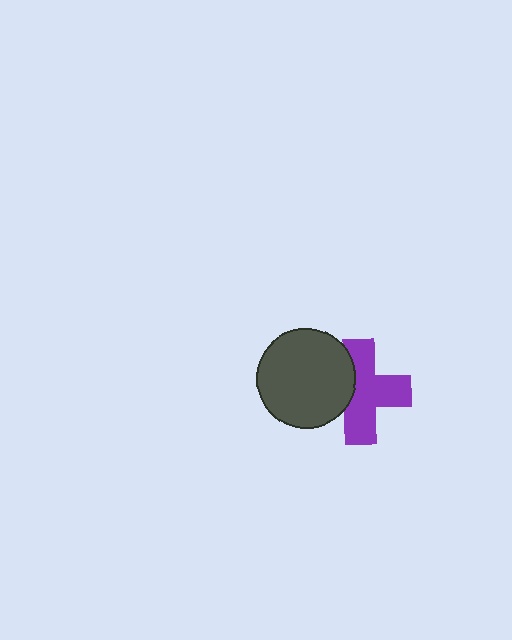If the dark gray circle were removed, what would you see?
You would see the complete purple cross.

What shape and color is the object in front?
The object in front is a dark gray circle.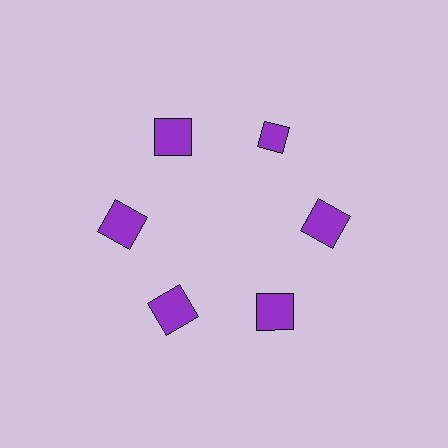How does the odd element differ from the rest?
It has a different shape: diamond instead of square.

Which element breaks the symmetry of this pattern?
The purple diamond at roughly the 1 o'clock position breaks the symmetry. All other shapes are purple squares.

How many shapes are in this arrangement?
There are 6 shapes arranged in a ring pattern.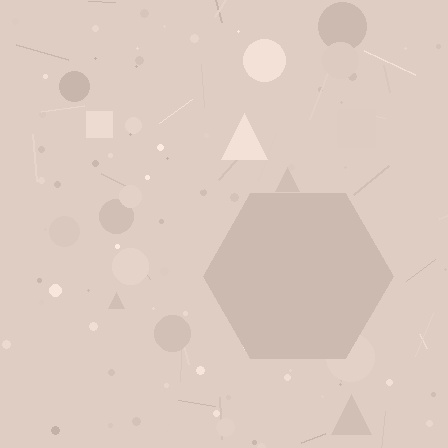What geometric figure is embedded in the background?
A hexagon is embedded in the background.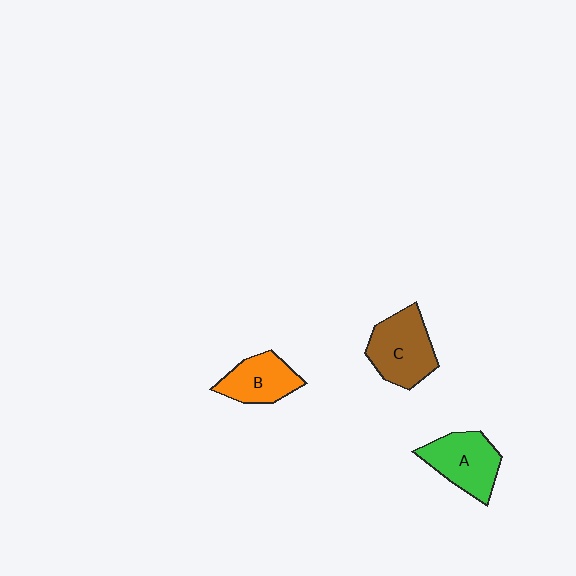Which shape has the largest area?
Shape C (brown).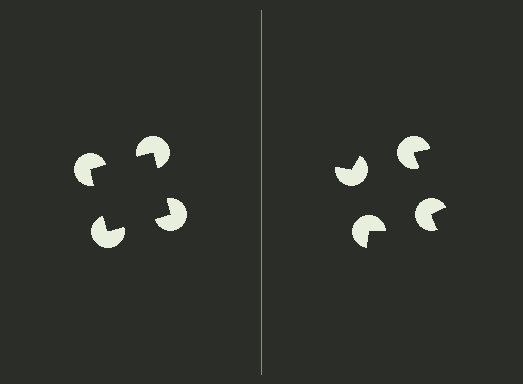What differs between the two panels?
The pac-man discs are positioned identically on both sides; only the wedge orientations differ. On the left they align to a square; on the right they are misaligned.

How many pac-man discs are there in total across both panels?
8 — 4 on each side.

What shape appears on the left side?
An illusory square.